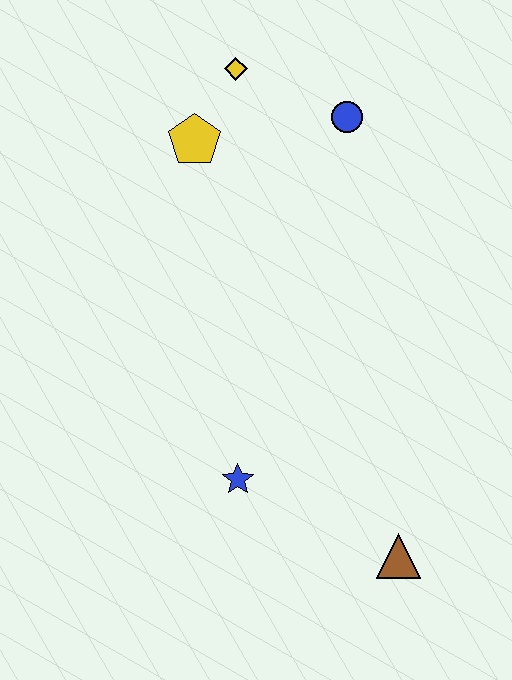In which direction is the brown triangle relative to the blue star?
The brown triangle is to the right of the blue star.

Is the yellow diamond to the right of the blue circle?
No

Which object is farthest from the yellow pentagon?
The brown triangle is farthest from the yellow pentagon.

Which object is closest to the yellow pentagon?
The yellow diamond is closest to the yellow pentagon.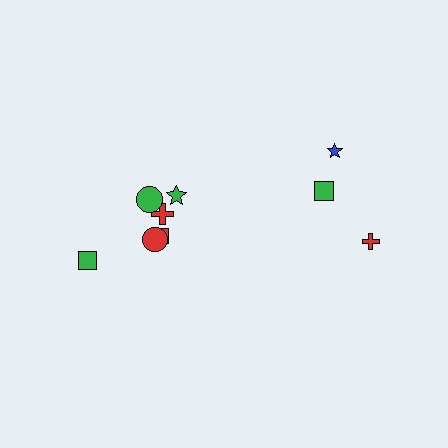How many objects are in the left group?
There are 6 objects.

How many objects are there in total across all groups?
There are 9 objects.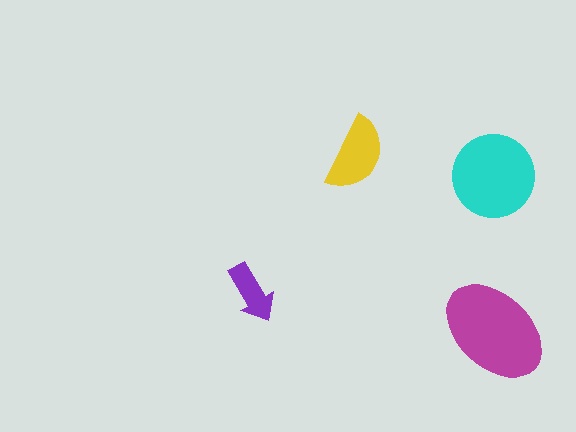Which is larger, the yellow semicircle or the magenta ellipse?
The magenta ellipse.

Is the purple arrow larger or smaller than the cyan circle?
Smaller.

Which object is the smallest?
The purple arrow.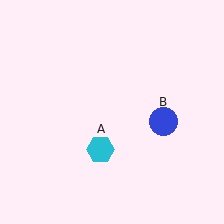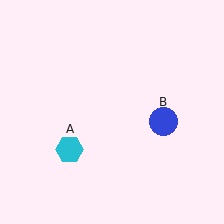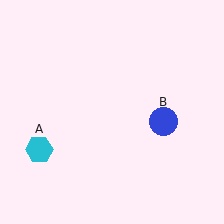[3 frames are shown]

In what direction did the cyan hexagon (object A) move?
The cyan hexagon (object A) moved left.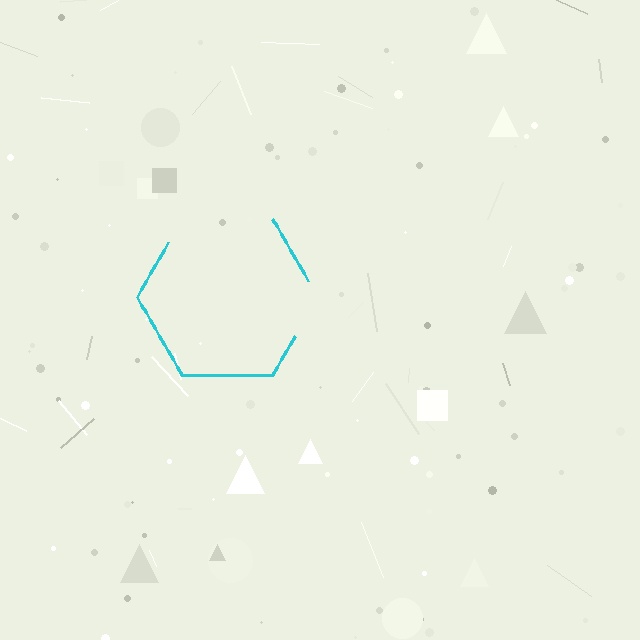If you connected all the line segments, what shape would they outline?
They would outline a hexagon.